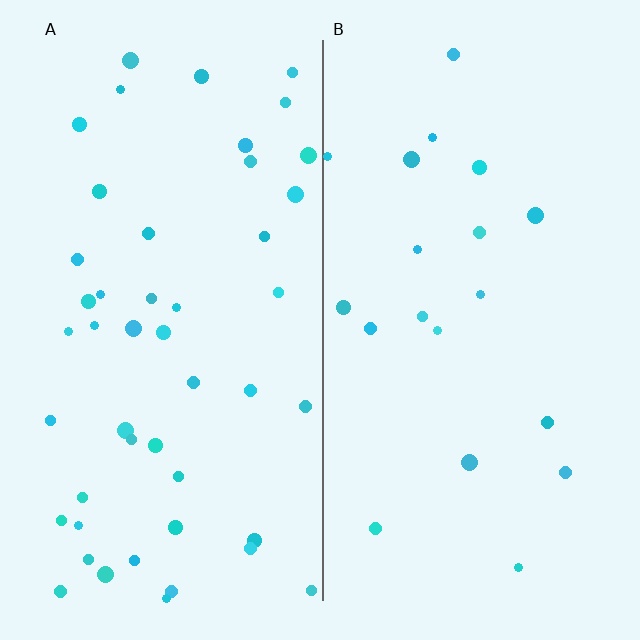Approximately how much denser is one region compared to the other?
Approximately 2.4× — region A over region B.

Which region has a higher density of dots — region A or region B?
A (the left).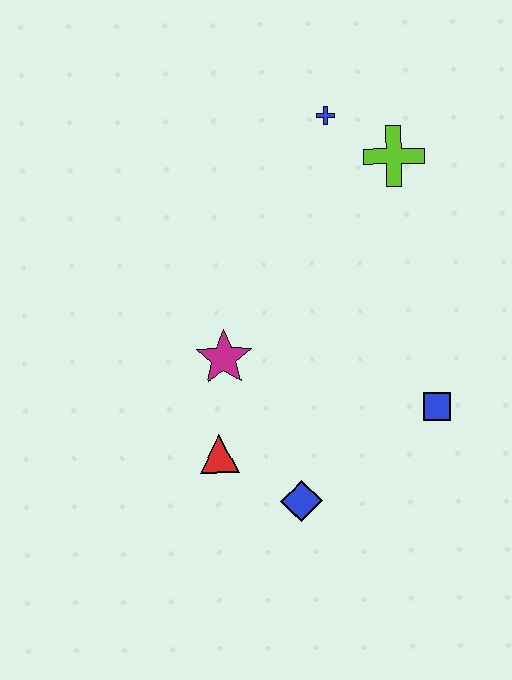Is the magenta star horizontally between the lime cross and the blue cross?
No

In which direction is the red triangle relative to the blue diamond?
The red triangle is to the left of the blue diamond.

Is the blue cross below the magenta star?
No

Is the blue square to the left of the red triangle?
No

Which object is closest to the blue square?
The blue diamond is closest to the blue square.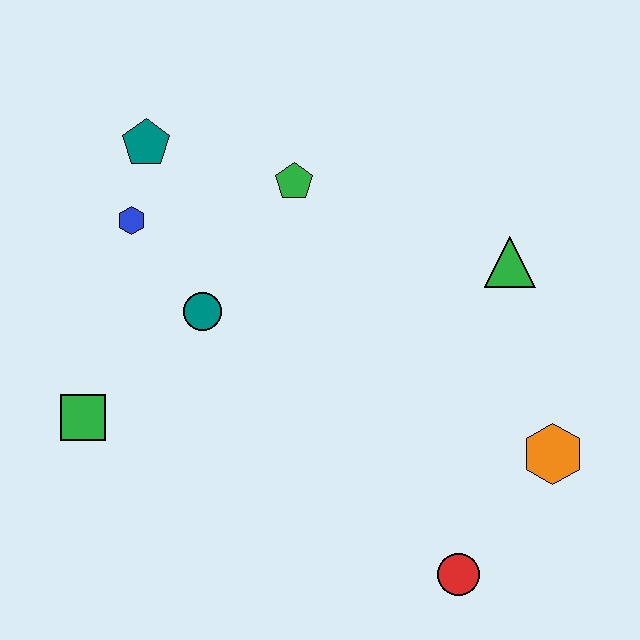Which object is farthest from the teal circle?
The orange hexagon is farthest from the teal circle.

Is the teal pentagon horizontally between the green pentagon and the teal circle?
No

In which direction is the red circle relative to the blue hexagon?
The red circle is below the blue hexagon.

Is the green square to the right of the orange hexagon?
No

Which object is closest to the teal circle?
The blue hexagon is closest to the teal circle.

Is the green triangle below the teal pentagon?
Yes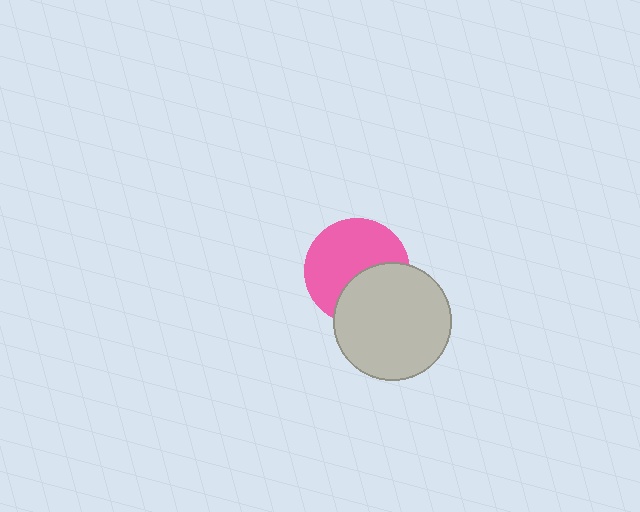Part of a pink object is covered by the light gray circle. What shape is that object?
It is a circle.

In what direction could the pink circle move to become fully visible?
The pink circle could move toward the upper-left. That would shift it out from behind the light gray circle entirely.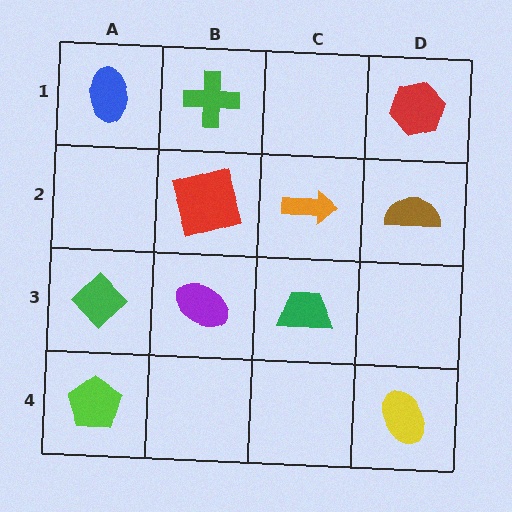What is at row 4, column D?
A yellow ellipse.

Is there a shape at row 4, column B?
No, that cell is empty.